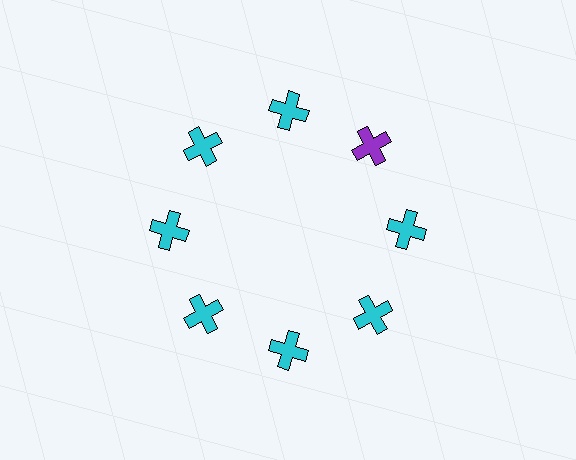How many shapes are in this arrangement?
There are 8 shapes arranged in a ring pattern.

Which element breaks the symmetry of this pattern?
The purple cross at roughly the 2 o'clock position breaks the symmetry. All other shapes are cyan crosses.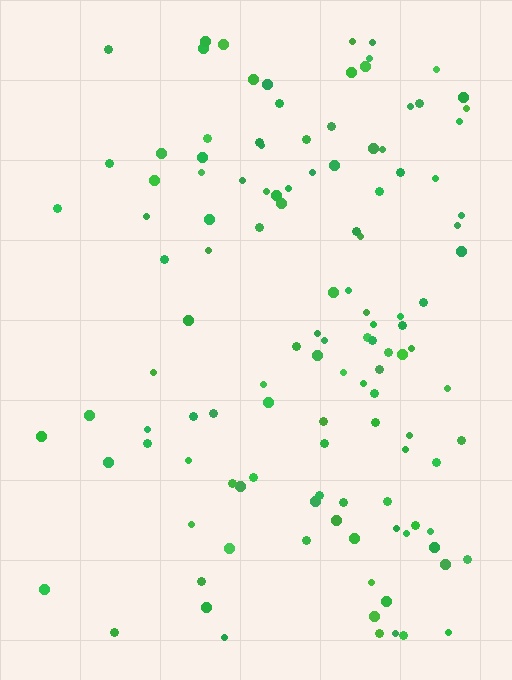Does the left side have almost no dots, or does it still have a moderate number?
Still a moderate number, just noticeably fewer than the right.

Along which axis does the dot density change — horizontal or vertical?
Horizontal.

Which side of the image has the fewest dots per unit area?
The left.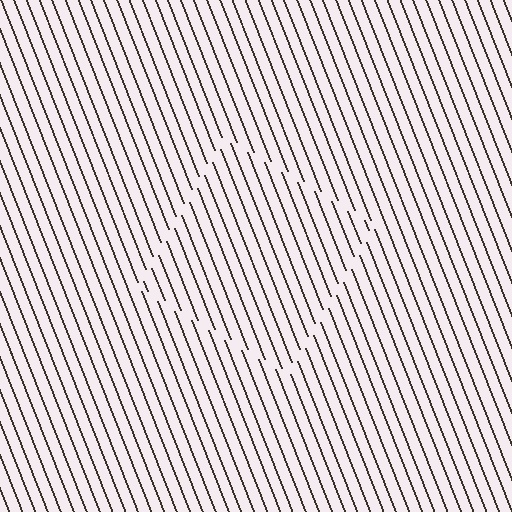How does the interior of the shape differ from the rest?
The interior of the shape contains the same grating, shifted by half a period — the contour is defined by the phase discontinuity where line-ends from the inner and outer gratings abut.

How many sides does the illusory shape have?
4 sides — the line-ends trace a square.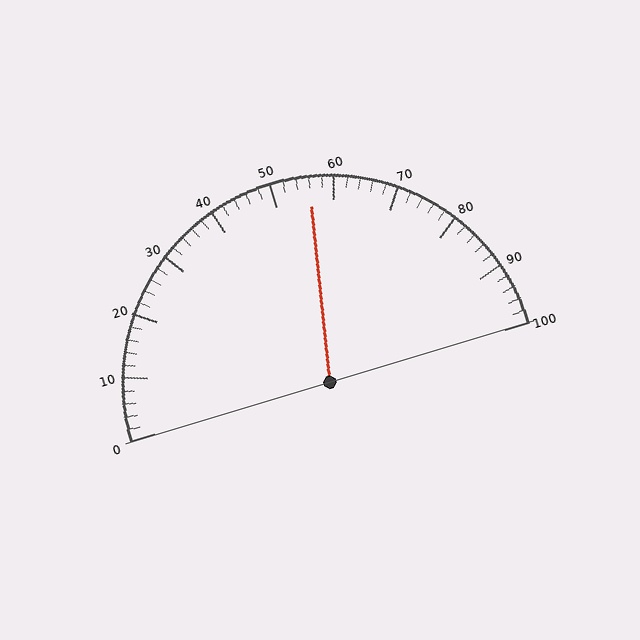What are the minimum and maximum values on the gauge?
The gauge ranges from 0 to 100.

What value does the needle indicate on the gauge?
The needle indicates approximately 56.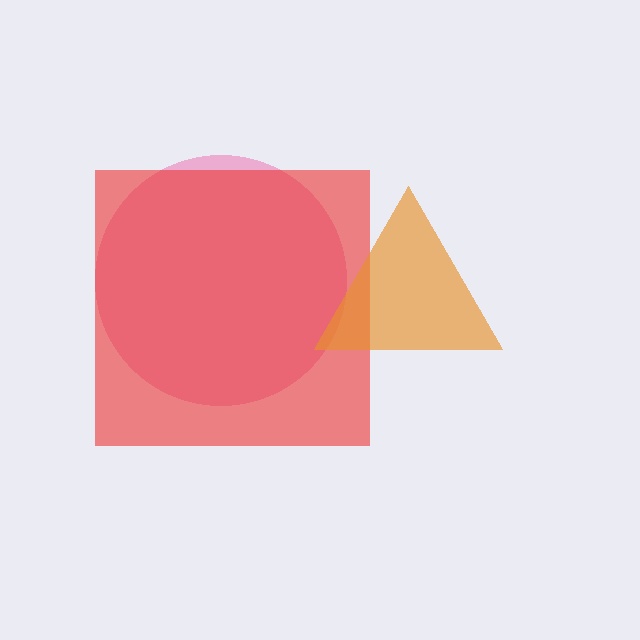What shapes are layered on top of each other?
The layered shapes are: a pink circle, a red square, an orange triangle.